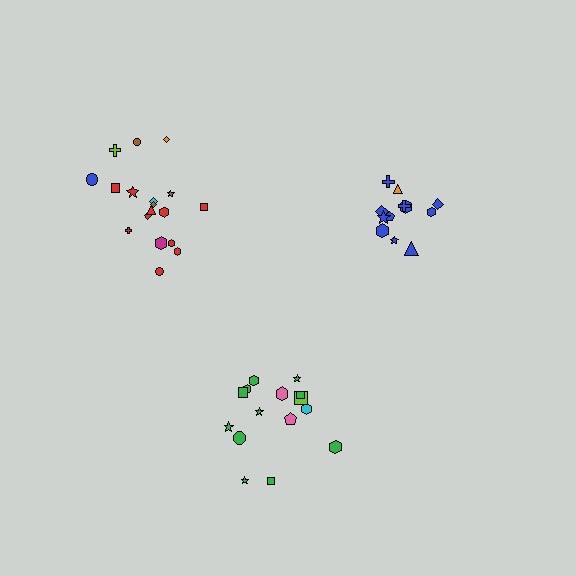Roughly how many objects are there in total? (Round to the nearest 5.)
Roughly 45 objects in total.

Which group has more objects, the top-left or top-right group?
The top-left group.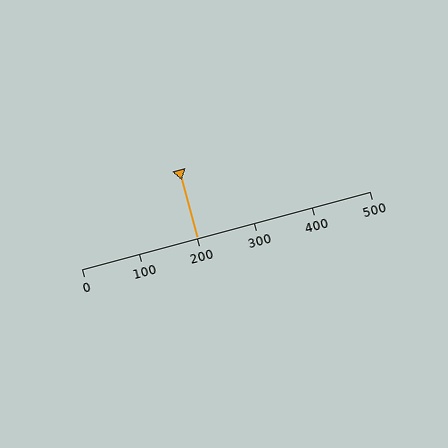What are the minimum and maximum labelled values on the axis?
The axis runs from 0 to 500.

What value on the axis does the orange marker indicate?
The marker indicates approximately 200.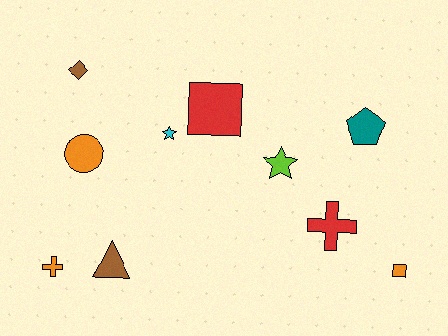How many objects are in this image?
There are 10 objects.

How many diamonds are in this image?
There is 1 diamond.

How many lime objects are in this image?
There is 1 lime object.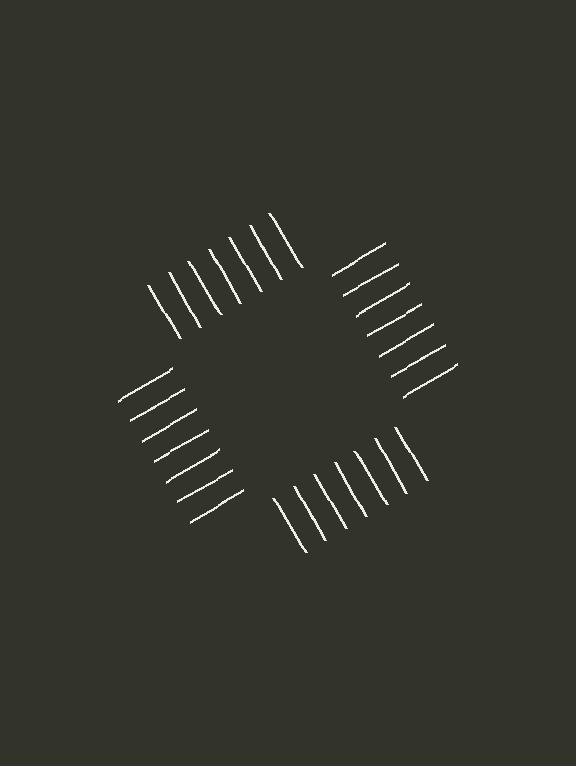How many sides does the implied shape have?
4 sides — the line-ends trace a square.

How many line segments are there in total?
28 — 7 along each of the 4 edges.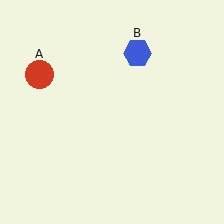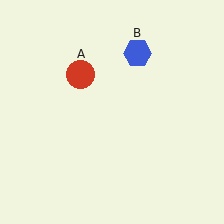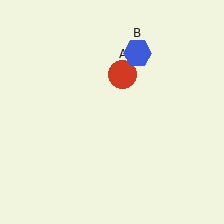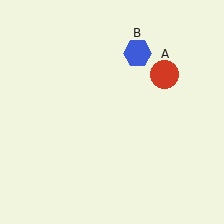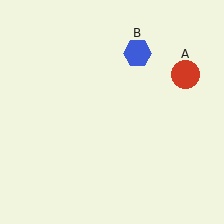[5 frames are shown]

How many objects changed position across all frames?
1 object changed position: red circle (object A).